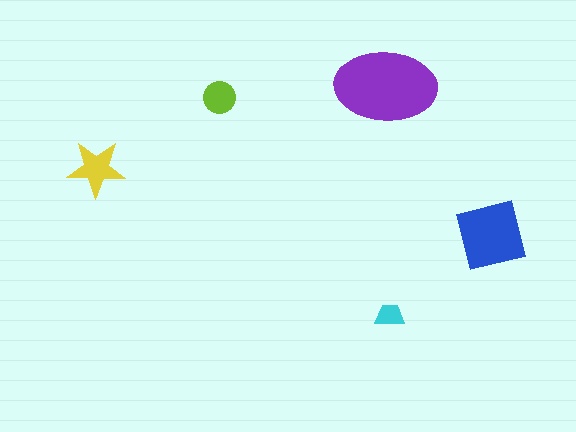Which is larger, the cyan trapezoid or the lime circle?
The lime circle.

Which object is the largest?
The purple ellipse.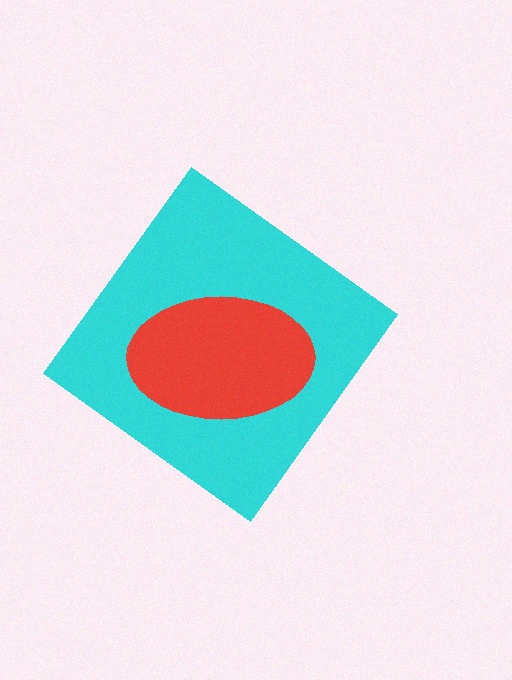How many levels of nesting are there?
2.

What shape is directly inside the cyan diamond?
The red ellipse.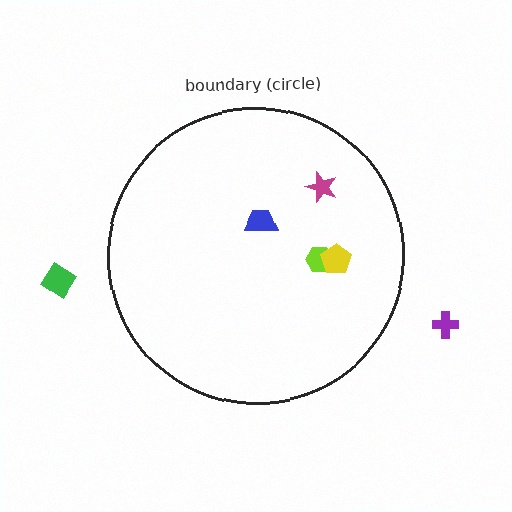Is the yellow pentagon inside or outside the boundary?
Inside.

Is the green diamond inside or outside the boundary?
Outside.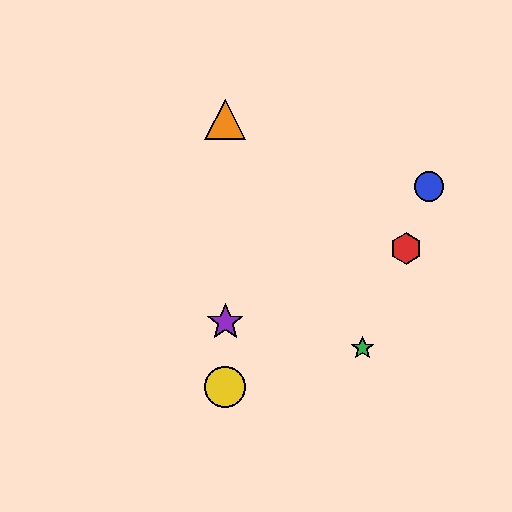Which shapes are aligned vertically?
The yellow circle, the purple star, the orange triangle are aligned vertically.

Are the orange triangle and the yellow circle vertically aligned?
Yes, both are at x≈225.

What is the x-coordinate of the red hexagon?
The red hexagon is at x≈406.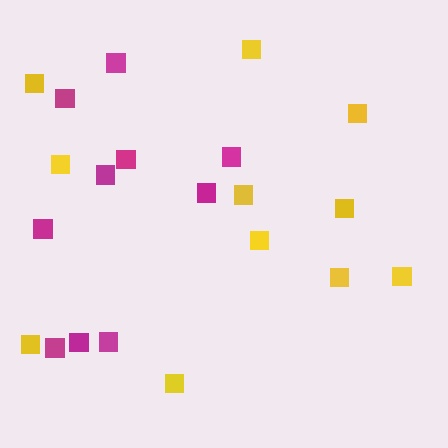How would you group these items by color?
There are 2 groups: one group of yellow squares (11) and one group of magenta squares (10).